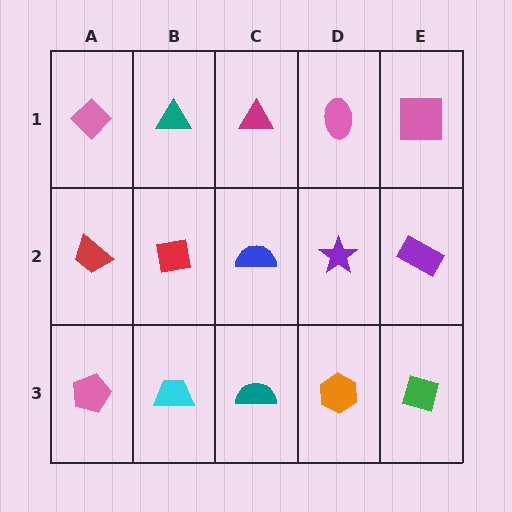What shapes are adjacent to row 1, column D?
A purple star (row 2, column D), a magenta triangle (row 1, column C), a pink square (row 1, column E).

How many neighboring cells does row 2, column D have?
4.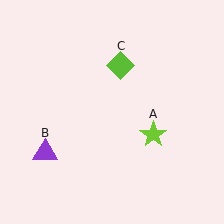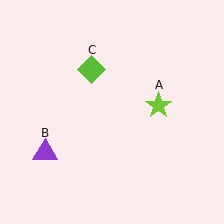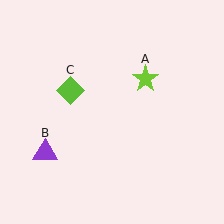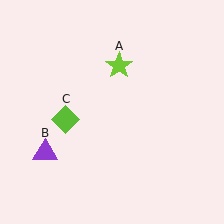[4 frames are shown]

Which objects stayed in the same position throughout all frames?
Purple triangle (object B) remained stationary.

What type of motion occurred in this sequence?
The lime star (object A), lime diamond (object C) rotated counterclockwise around the center of the scene.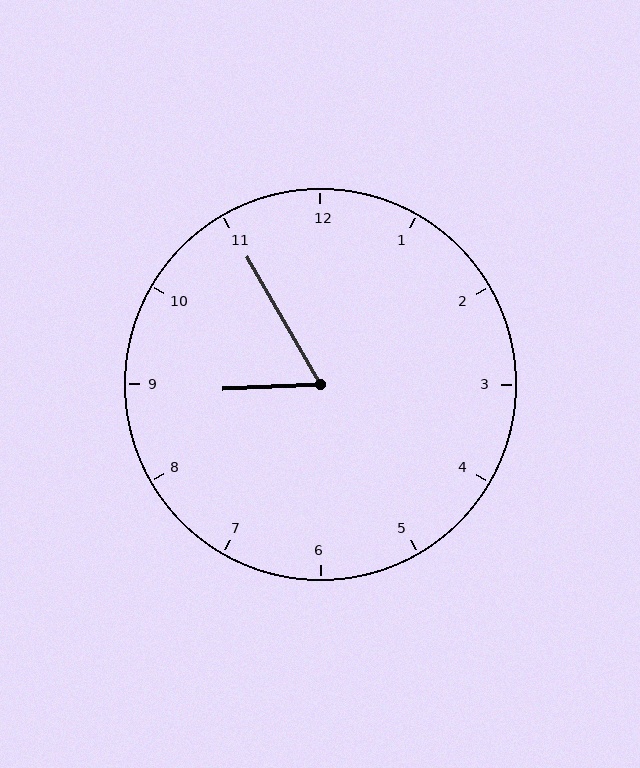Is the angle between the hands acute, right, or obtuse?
It is acute.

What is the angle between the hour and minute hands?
Approximately 62 degrees.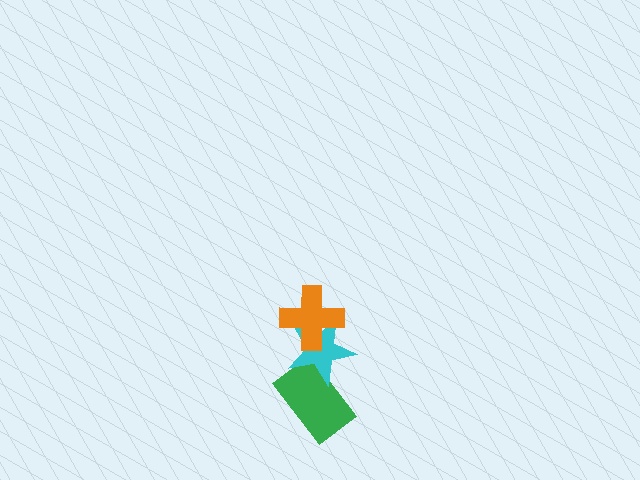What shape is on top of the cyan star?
The orange cross is on top of the cyan star.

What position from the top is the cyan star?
The cyan star is 2nd from the top.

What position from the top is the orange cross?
The orange cross is 1st from the top.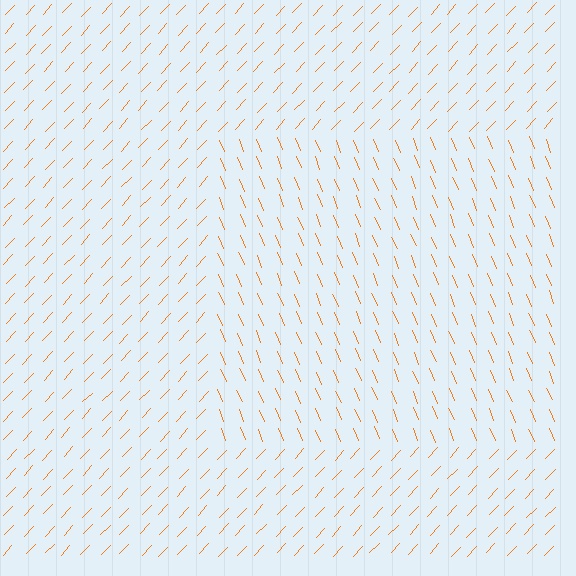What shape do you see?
I see a rectangle.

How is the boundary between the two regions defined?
The boundary is defined purely by a change in line orientation (approximately 66 degrees difference). All lines are the same color and thickness.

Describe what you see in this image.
The image is filled with small orange line segments. A rectangle region in the image has lines oriented differently from the surrounding lines, creating a visible texture boundary.